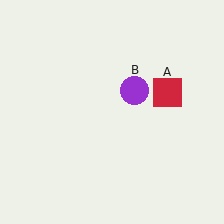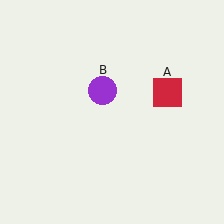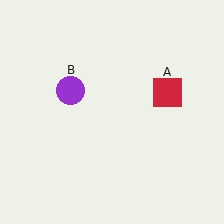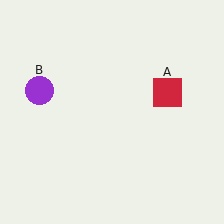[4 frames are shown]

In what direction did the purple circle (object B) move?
The purple circle (object B) moved left.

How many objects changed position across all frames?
1 object changed position: purple circle (object B).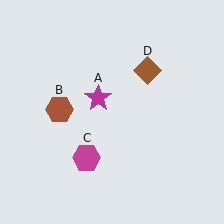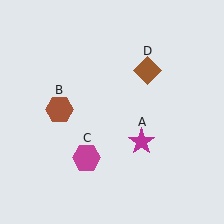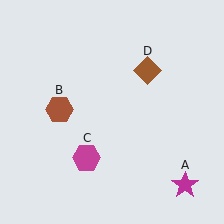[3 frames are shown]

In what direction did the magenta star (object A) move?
The magenta star (object A) moved down and to the right.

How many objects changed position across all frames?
1 object changed position: magenta star (object A).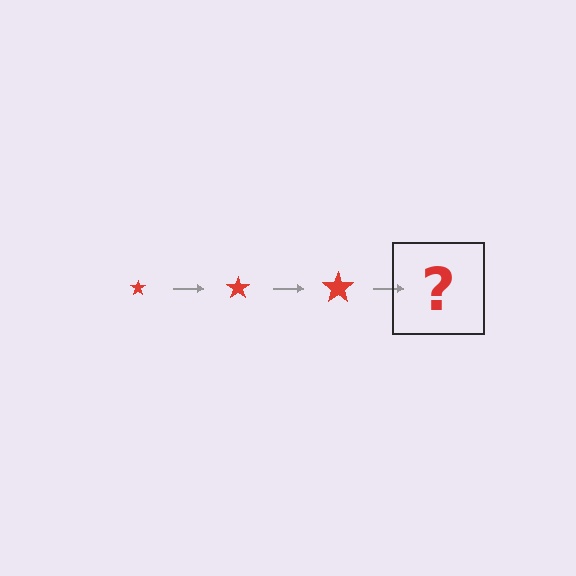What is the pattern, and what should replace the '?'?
The pattern is that the star gets progressively larger each step. The '?' should be a red star, larger than the previous one.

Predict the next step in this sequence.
The next step is a red star, larger than the previous one.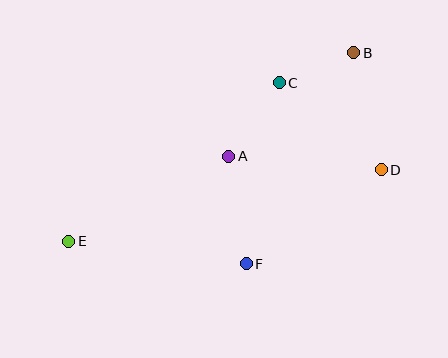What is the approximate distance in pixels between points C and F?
The distance between C and F is approximately 184 pixels.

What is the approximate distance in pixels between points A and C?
The distance between A and C is approximately 89 pixels.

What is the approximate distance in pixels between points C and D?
The distance between C and D is approximately 134 pixels.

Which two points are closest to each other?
Points B and C are closest to each other.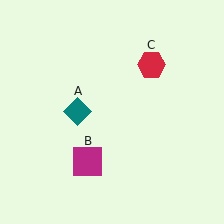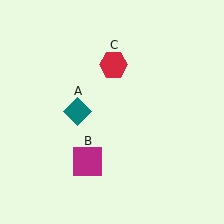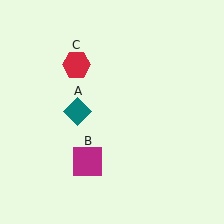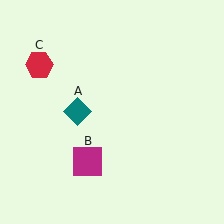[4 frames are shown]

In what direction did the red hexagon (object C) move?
The red hexagon (object C) moved left.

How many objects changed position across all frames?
1 object changed position: red hexagon (object C).